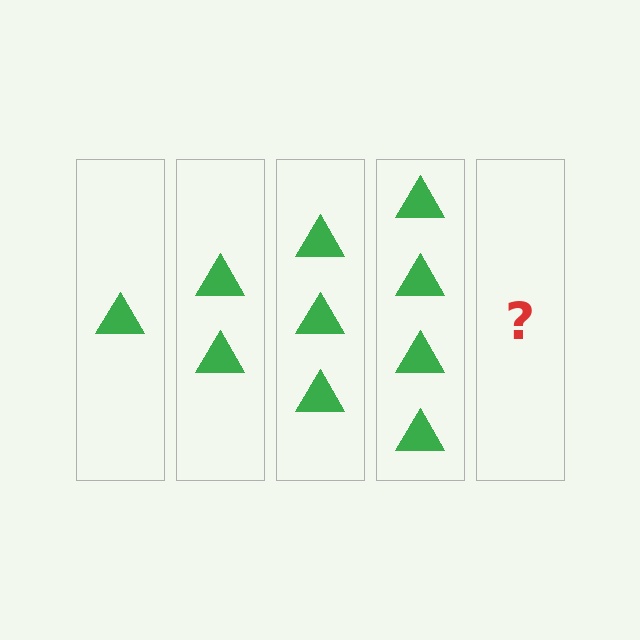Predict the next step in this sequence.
The next step is 5 triangles.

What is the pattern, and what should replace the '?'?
The pattern is that each step adds one more triangle. The '?' should be 5 triangles.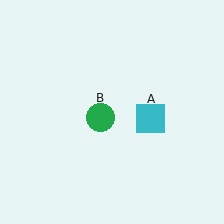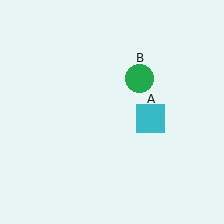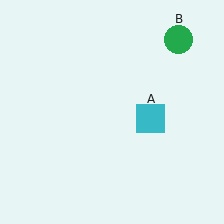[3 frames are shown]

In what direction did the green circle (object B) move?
The green circle (object B) moved up and to the right.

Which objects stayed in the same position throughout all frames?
Cyan square (object A) remained stationary.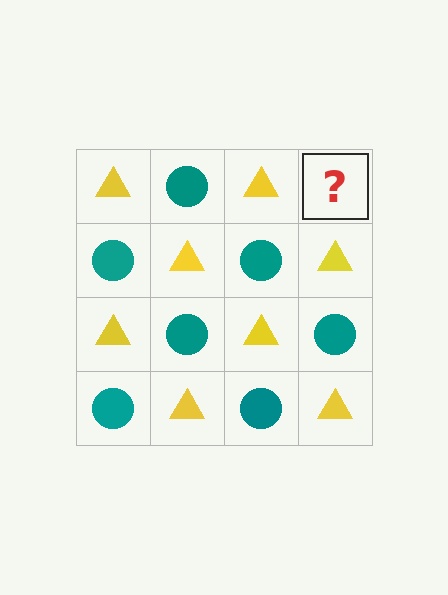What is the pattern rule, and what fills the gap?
The rule is that it alternates yellow triangle and teal circle in a checkerboard pattern. The gap should be filled with a teal circle.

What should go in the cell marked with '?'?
The missing cell should contain a teal circle.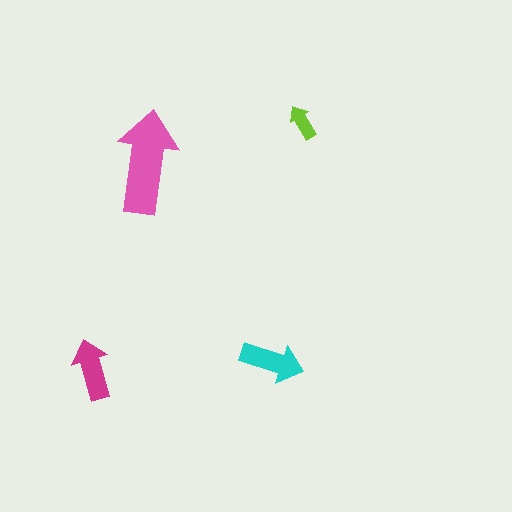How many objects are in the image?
There are 4 objects in the image.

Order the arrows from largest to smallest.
the pink one, the cyan one, the magenta one, the lime one.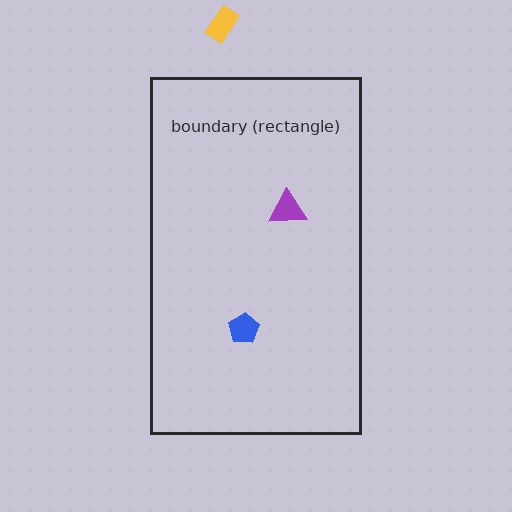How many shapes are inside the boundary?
2 inside, 1 outside.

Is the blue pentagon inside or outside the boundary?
Inside.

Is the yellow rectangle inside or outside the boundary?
Outside.